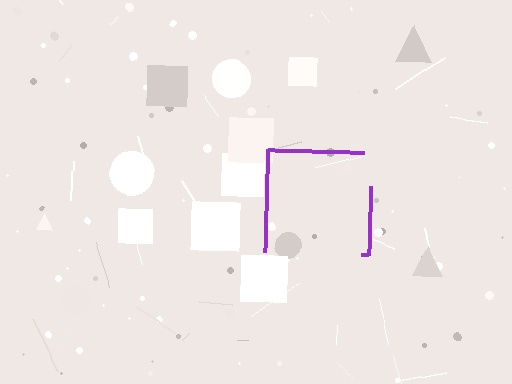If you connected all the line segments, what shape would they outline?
They would outline a square.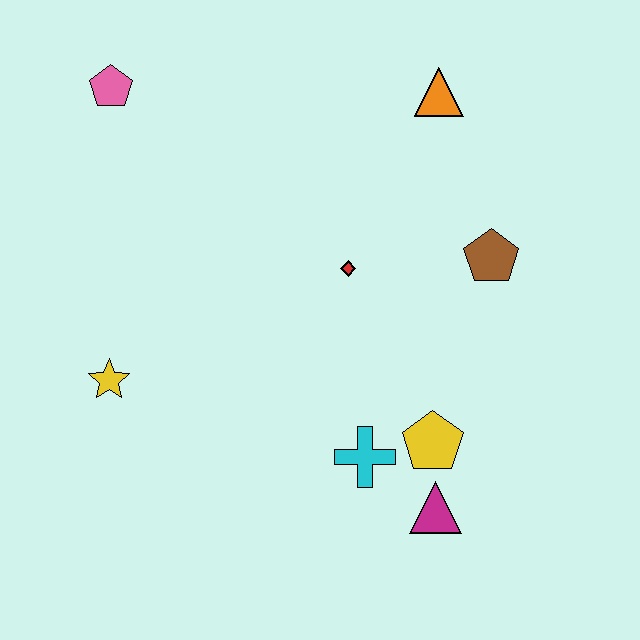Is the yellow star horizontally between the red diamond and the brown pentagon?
No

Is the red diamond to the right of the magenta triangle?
No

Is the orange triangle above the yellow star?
Yes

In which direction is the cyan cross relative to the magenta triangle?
The cyan cross is to the left of the magenta triangle.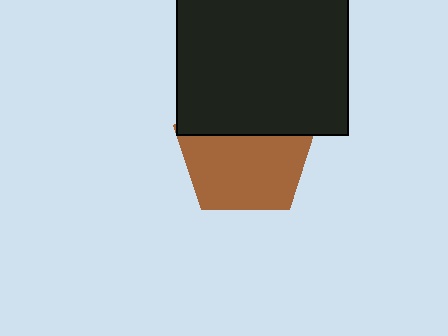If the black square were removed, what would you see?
You would see the complete brown pentagon.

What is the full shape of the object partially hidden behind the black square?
The partially hidden object is a brown pentagon.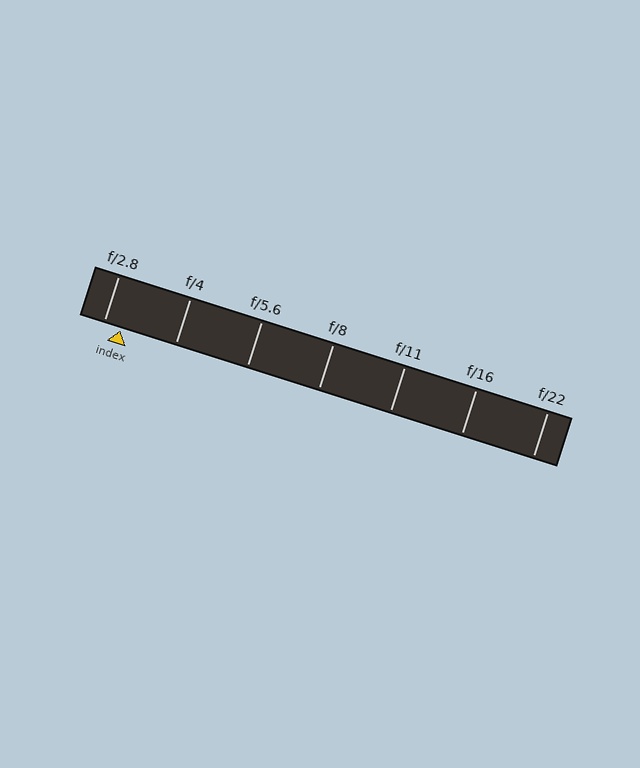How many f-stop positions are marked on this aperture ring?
There are 7 f-stop positions marked.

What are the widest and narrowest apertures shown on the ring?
The widest aperture shown is f/2.8 and the narrowest is f/22.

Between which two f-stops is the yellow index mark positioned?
The index mark is between f/2.8 and f/4.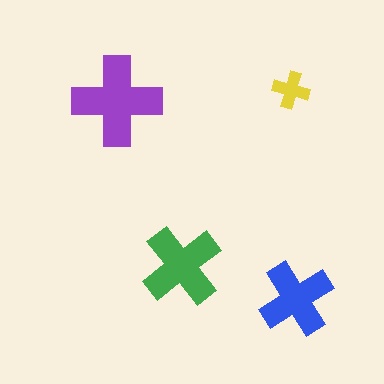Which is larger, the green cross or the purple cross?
The purple one.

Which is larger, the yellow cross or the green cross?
The green one.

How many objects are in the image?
There are 4 objects in the image.